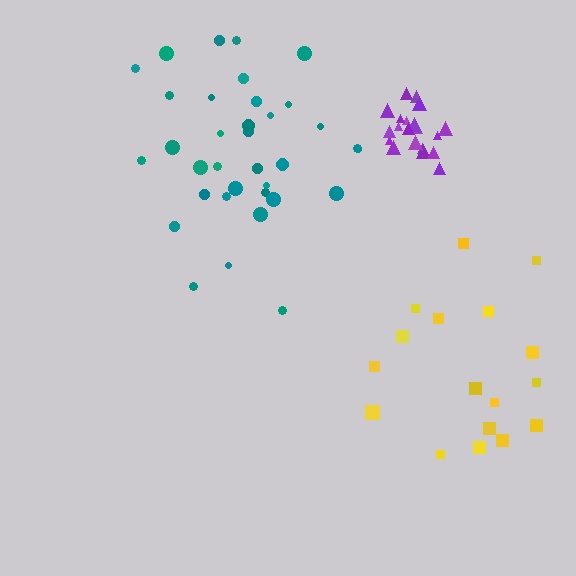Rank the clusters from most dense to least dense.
purple, teal, yellow.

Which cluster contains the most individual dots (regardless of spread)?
Teal (35).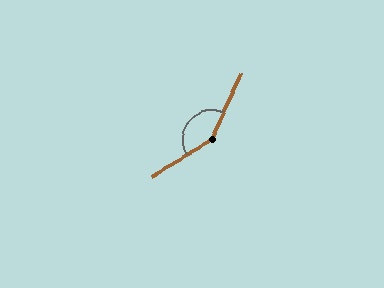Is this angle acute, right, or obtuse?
It is obtuse.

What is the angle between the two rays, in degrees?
Approximately 145 degrees.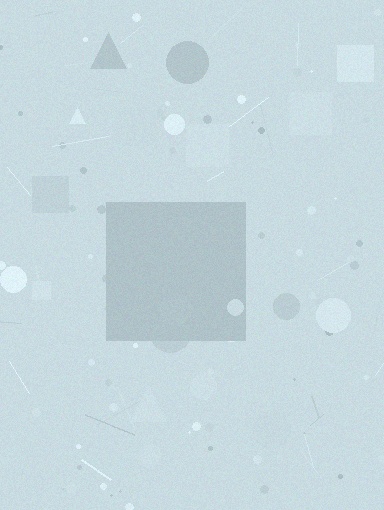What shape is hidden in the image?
A square is hidden in the image.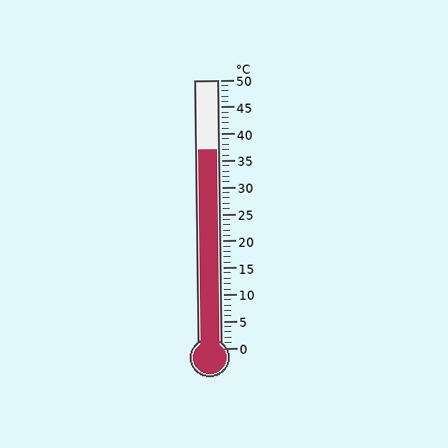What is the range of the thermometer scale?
The thermometer scale ranges from 0°C to 50°C.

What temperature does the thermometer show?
The thermometer shows approximately 37°C.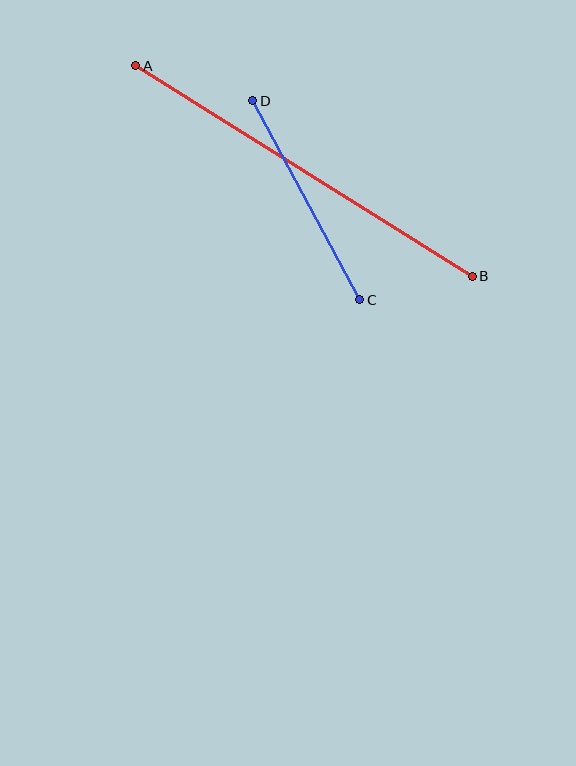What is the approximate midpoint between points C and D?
The midpoint is at approximately (306, 200) pixels.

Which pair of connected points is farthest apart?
Points A and B are farthest apart.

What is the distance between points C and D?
The distance is approximately 226 pixels.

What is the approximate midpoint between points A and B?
The midpoint is at approximately (304, 171) pixels.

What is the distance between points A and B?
The distance is approximately 397 pixels.